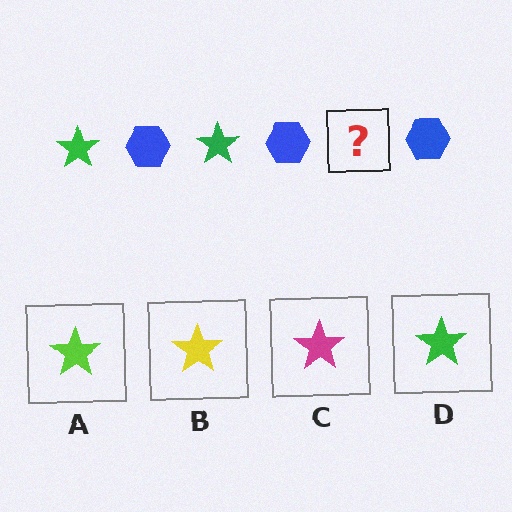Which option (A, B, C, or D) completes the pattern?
D.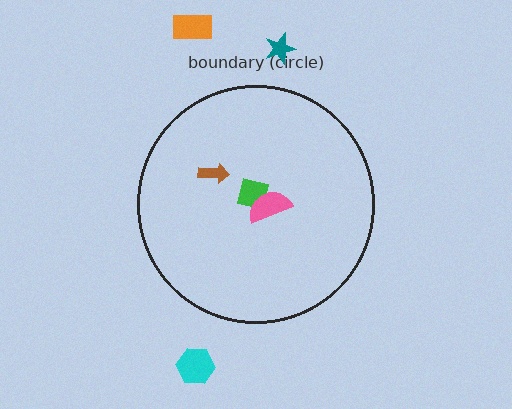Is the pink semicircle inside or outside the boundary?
Inside.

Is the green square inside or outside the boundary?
Inside.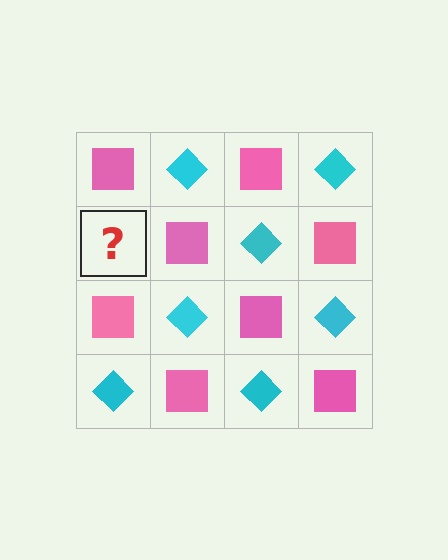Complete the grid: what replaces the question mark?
The question mark should be replaced with a cyan diamond.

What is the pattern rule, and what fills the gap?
The rule is that it alternates pink square and cyan diamond in a checkerboard pattern. The gap should be filled with a cyan diamond.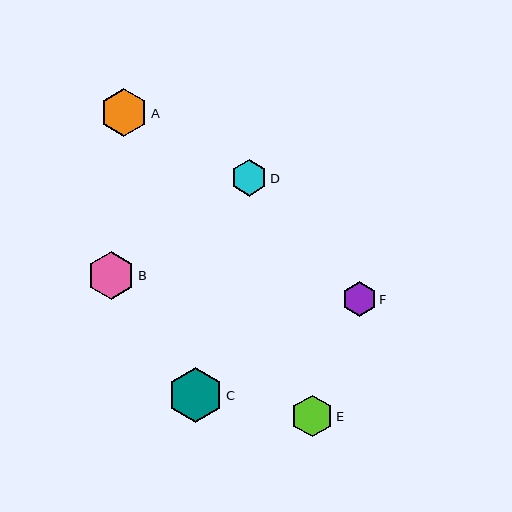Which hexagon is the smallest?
Hexagon F is the smallest with a size of approximately 34 pixels.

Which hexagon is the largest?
Hexagon C is the largest with a size of approximately 56 pixels.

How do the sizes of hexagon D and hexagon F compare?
Hexagon D and hexagon F are approximately the same size.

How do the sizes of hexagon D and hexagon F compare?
Hexagon D and hexagon F are approximately the same size.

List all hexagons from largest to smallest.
From largest to smallest: C, A, B, E, D, F.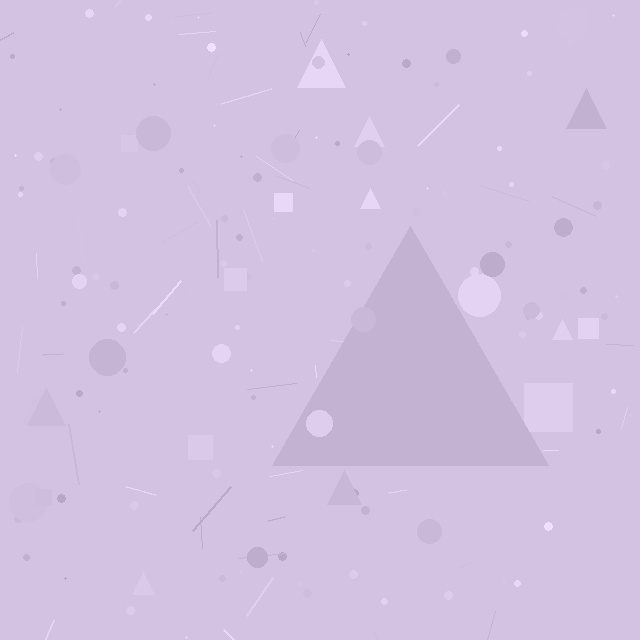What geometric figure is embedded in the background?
A triangle is embedded in the background.